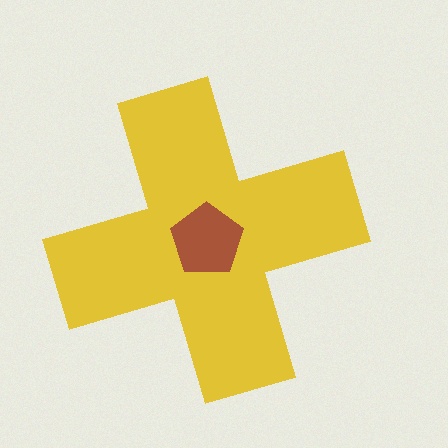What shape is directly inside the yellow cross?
The brown pentagon.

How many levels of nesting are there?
2.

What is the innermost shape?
The brown pentagon.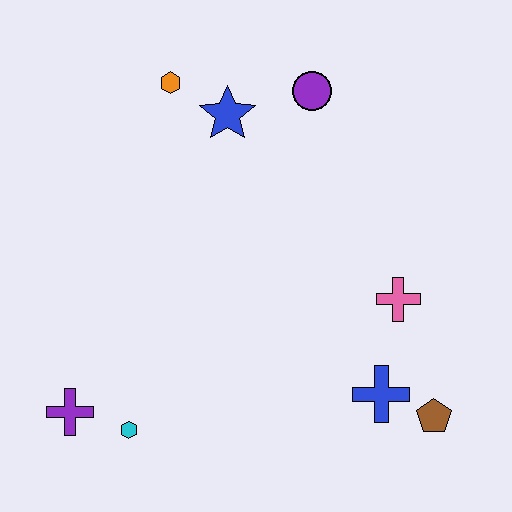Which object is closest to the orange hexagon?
The blue star is closest to the orange hexagon.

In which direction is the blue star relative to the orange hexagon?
The blue star is to the right of the orange hexagon.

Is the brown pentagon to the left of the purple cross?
No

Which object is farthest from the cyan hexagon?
The purple circle is farthest from the cyan hexagon.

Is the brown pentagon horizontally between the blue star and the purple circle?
No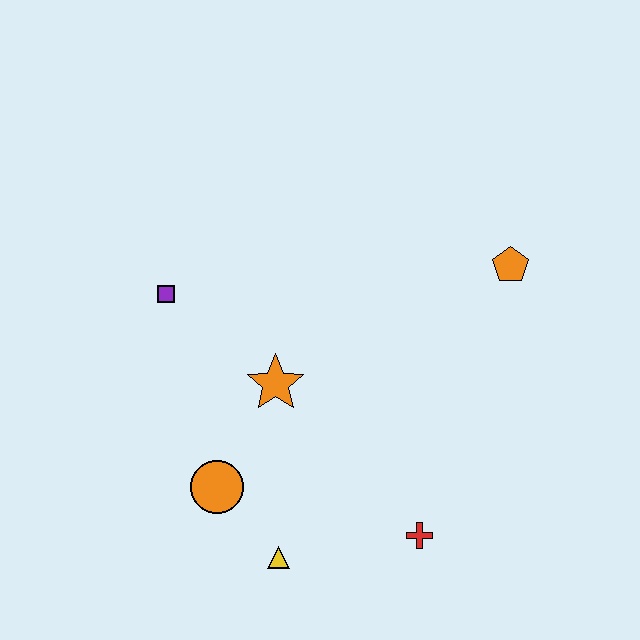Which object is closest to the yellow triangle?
The orange circle is closest to the yellow triangle.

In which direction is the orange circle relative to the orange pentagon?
The orange circle is to the left of the orange pentagon.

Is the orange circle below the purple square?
Yes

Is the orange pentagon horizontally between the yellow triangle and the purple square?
No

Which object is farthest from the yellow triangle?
The orange pentagon is farthest from the yellow triangle.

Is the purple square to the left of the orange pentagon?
Yes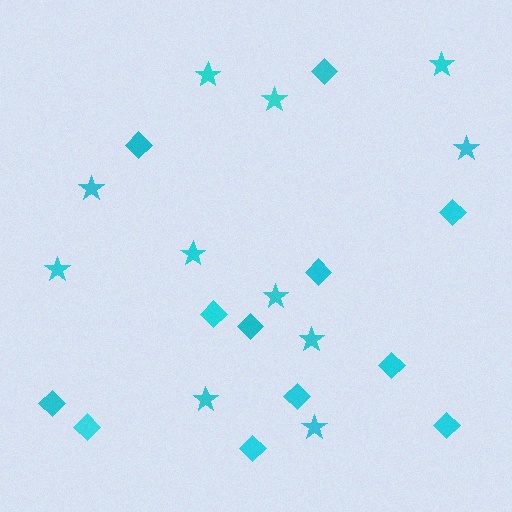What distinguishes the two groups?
There are 2 groups: one group of diamonds (12) and one group of stars (11).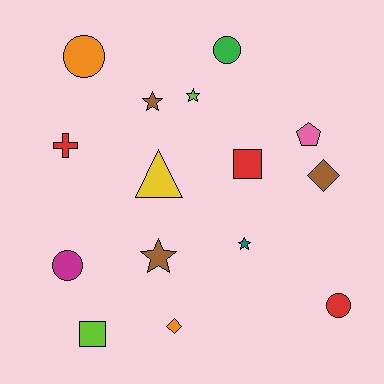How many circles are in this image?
There are 4 circles.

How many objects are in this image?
There are 15 objects.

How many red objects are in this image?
There are 3 red objects.